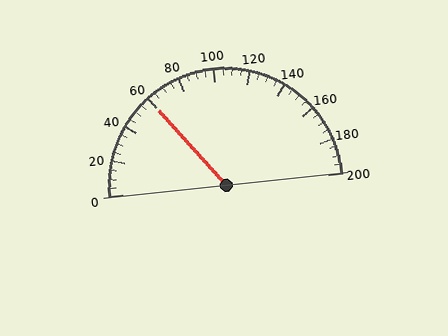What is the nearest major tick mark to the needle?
The nearest major tick mark is 60.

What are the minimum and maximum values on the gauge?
The gauge ranges from 0 to 200.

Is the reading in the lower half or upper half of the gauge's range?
The reading is in the lower half of the range (0 to 200).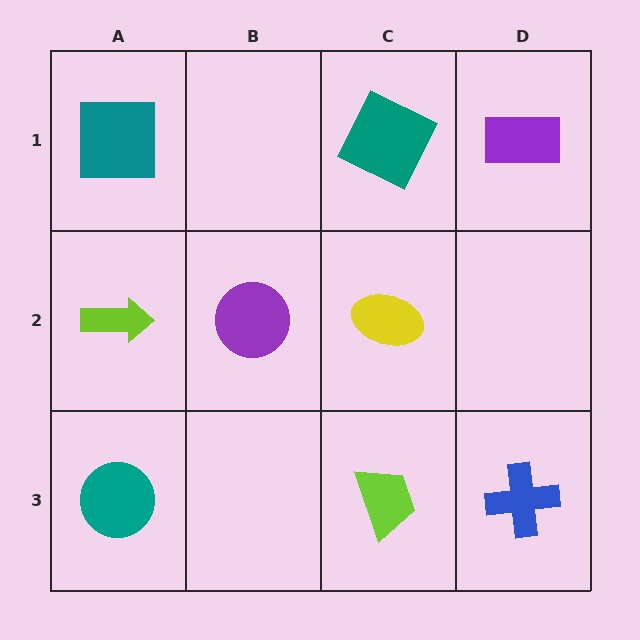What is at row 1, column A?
A teal square.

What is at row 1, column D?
A purple rectangle.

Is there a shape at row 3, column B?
No, that cell is empty.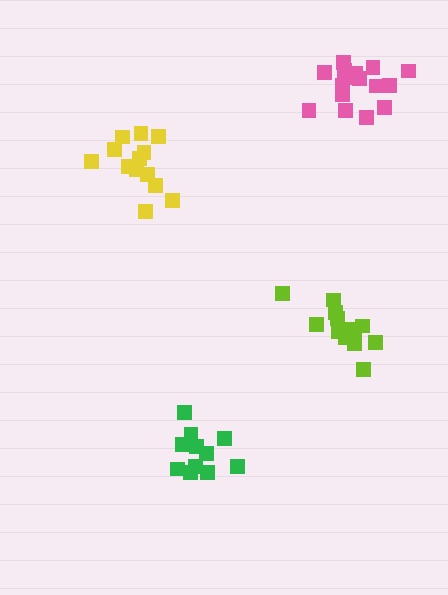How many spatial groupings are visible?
There are 4 spatial groupings.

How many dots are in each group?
Group 1: 13 dots, Group 2: 16 dots, Group 3: 11 dots, Group 4: 13 dots (53 total).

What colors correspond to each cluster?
The clusters are colored: lime, pink, green, yellow.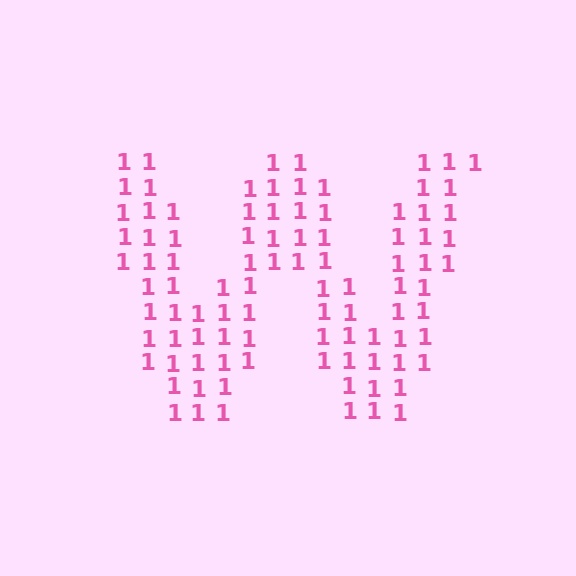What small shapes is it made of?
It is made of small digit 1's.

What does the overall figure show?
The overall figure shows the letter W.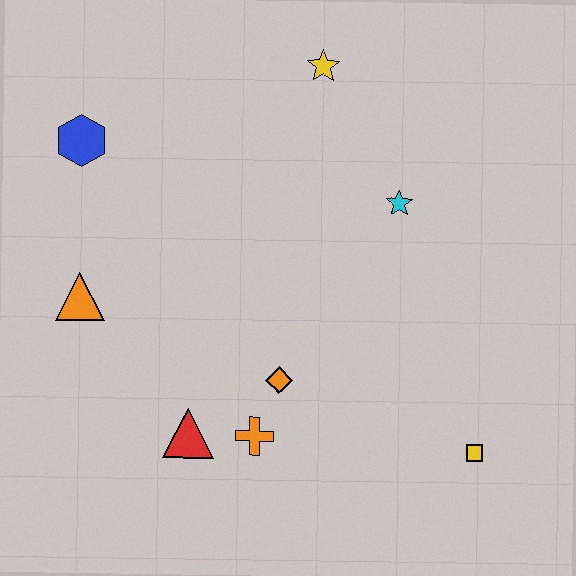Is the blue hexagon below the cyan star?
No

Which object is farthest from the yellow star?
The yellow square is farthest from the yellow star.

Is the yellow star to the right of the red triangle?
Yes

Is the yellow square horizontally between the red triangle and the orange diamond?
No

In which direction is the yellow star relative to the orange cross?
The yellow star is above the orange cross.